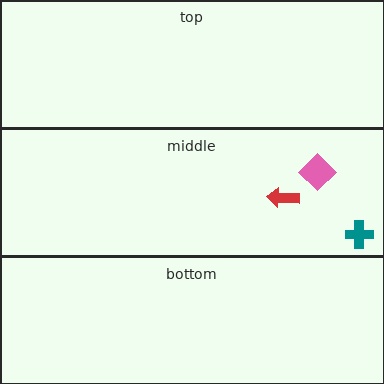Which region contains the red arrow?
The middle region.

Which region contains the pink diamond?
The middle region.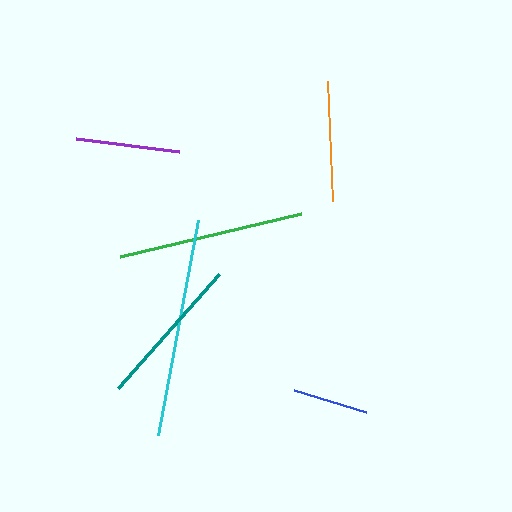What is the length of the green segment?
The green segment is approximately 186 pixels long.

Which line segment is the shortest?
The blue line is the shortest at approximately 76 pixels.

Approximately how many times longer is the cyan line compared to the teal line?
The cyan line is approximately 1.4 times the length of the teal line.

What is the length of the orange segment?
The orange segment is approximately 120 pixels long.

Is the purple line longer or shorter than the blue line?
The purple line is longer than the blue line.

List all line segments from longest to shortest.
From longest to shortest: cyan, green, teal, orange, purple, blue.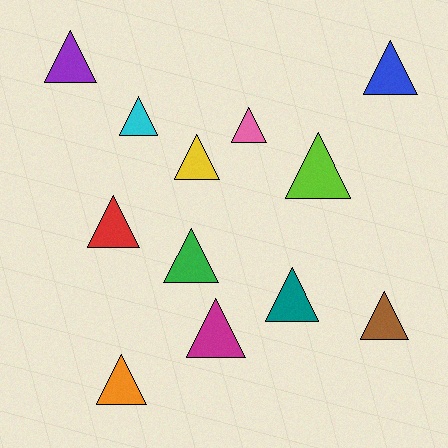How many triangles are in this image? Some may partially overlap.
There are 12 triangles.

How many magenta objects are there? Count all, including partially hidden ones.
There is 1 magenta object.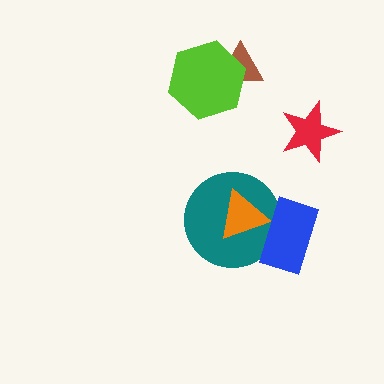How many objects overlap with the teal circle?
2 objects overlap with the teal circle.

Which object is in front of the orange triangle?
The blue rectangle is in front of the orange triangle.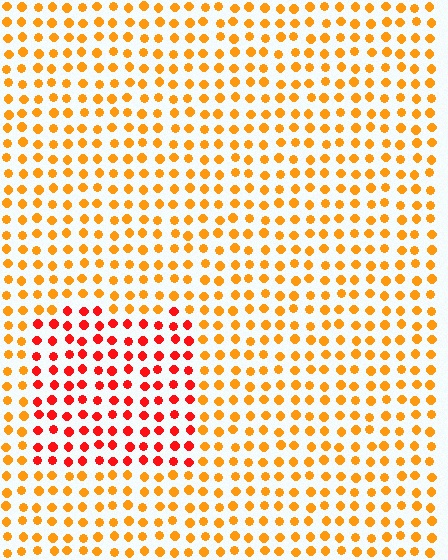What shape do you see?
I see a rectangle.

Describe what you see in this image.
The image is filled with small orange elements in a uniform arrangement. A rectangle-shaped region is visible where the elements are tinted to a slightly different hue, forming a subtle color boundary.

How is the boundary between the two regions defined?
The boundary is defined purely by a slight shift in hue (about 36 degrees). Spacing, size, and orientation are identical on both sides.